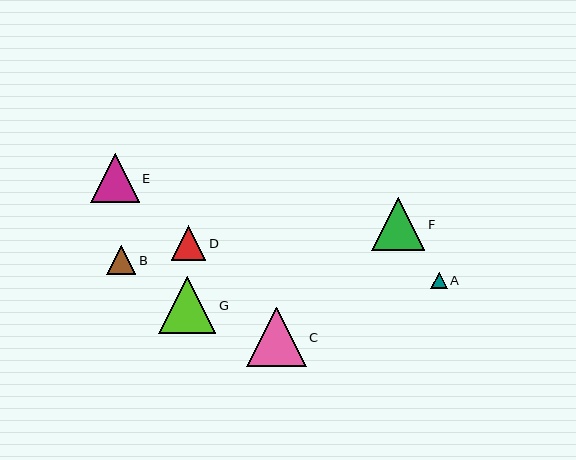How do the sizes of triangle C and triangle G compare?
Triangle C and triangle G are approximately the same size.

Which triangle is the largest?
Triangle C is the largest with a size of approximately 59 pixels.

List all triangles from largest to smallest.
From largest to smallest: C, G, F, E, D, B, A.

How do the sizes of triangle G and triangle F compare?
Triangle G and triangle F are approximately the same size.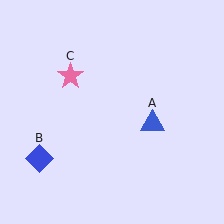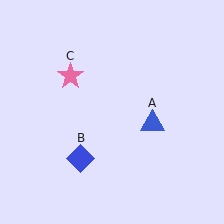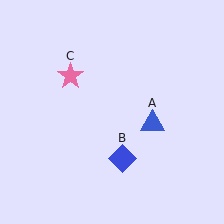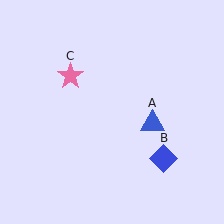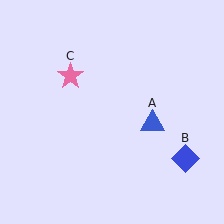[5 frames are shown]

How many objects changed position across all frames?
1 object changed position: blue diamond (object B).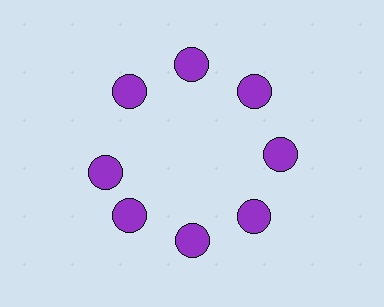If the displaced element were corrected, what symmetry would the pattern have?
It would have 8-fold rotational symmetry — the pattern would map onto itself every 45 degrees.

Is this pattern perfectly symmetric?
No. The 8 purple circles are arranged in a ring, but one element near the 9 o'clock position is rotated out of alignment along the ring, breaking the 8-fold rotational symmetry.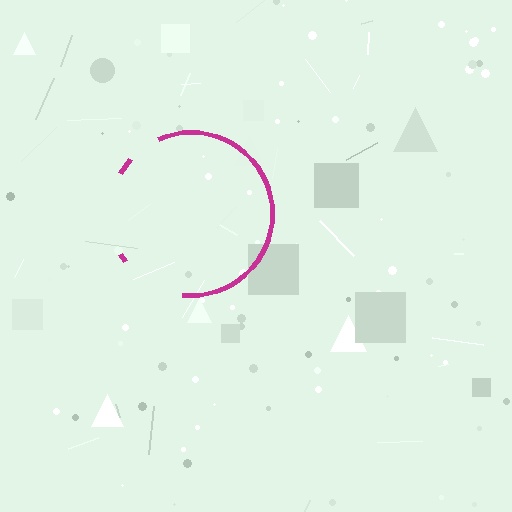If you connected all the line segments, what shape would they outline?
They would outline a circle.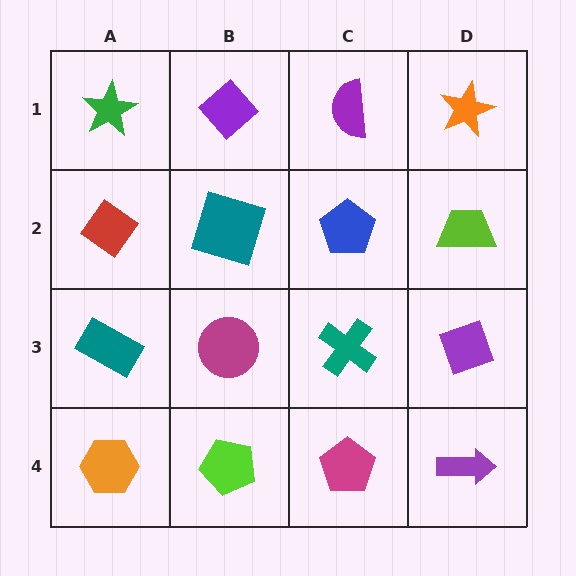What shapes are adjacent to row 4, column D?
A purple diamond (row 3, column D), a magenta pentagon (row 4, column C).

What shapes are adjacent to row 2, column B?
A purple diamond (row 1, column B), a magenta circle (row 3, column B), a red diamond (row 2, column A), a blue pentagon (row 2, column C).